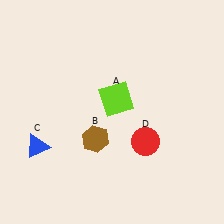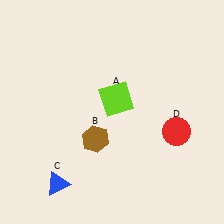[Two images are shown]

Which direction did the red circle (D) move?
The red circle (D) moved right.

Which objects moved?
The objects that moved are: the blue triangle (C), the red circle (D).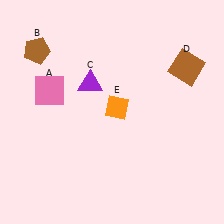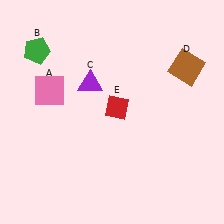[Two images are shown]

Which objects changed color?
B changed from brown to green. E changed from orange to red.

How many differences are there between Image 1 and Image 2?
There are 2 differences between the two images.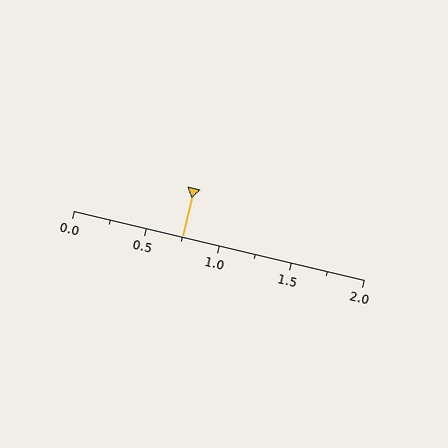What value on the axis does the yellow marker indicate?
The marker indicates approximately 0.75.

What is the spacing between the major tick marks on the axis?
The major ticks are spaced 0.5 apart.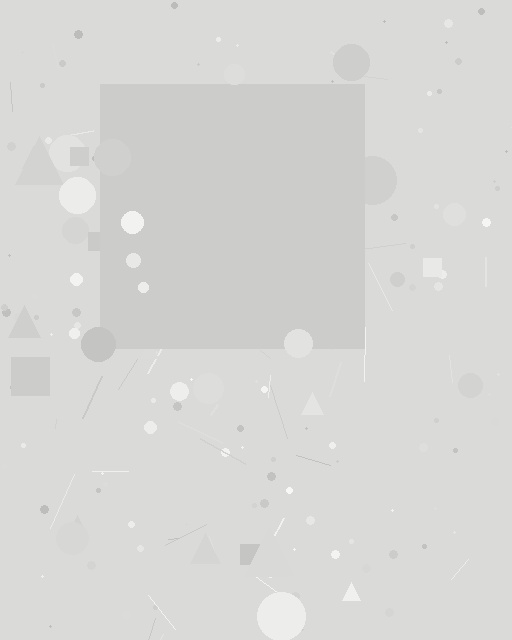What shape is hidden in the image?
A square is hidden in the image.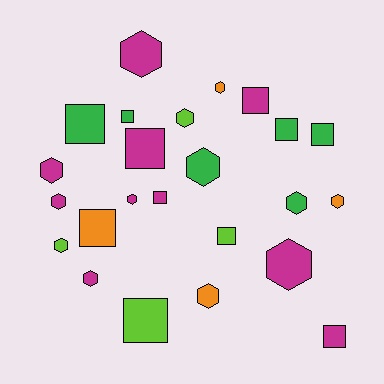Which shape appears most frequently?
Hexagon, with 13 objects.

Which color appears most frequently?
Magenta, with 10 objects.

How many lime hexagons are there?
There are 2 lime hexagons.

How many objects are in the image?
There are 24 objects.